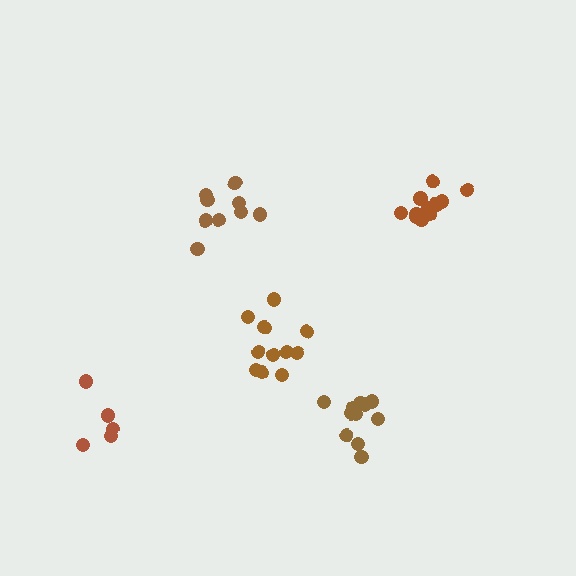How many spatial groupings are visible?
There are 5 spatial groupings.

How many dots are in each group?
Group 1: 11 dots, Group 2: 9 dots, Group 3: 11 dots, Group 4: 5 dots, Group 5: 11 dots (47 total).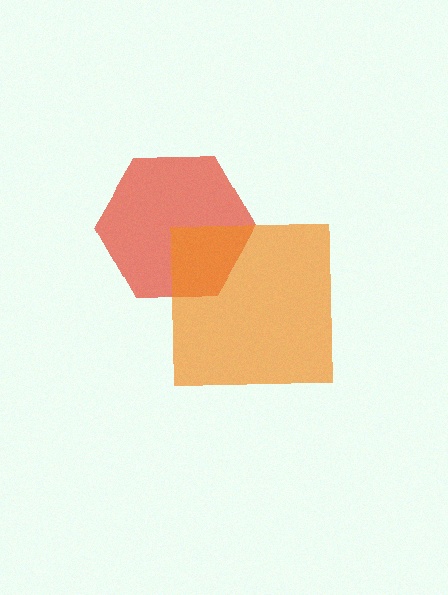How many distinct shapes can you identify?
There are 2 distinct shapes: a red hexagon, an orange square.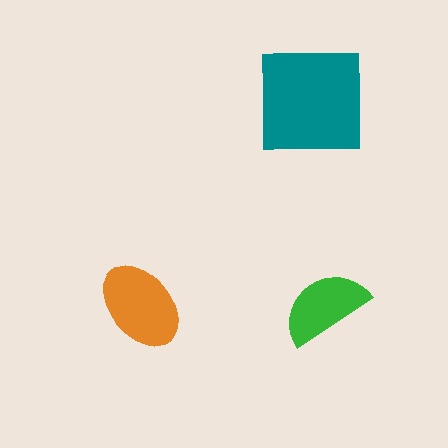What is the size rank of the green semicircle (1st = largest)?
3rd.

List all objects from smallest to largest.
The green semicircle, the orange ellipse, the teal square.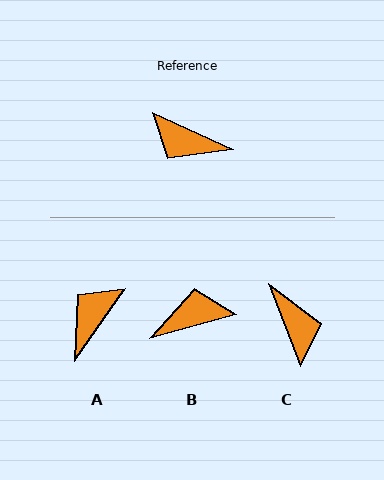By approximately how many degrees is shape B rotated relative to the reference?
Approximately 140 degrees clockwise.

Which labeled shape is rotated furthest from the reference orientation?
B, about 140 degrees away.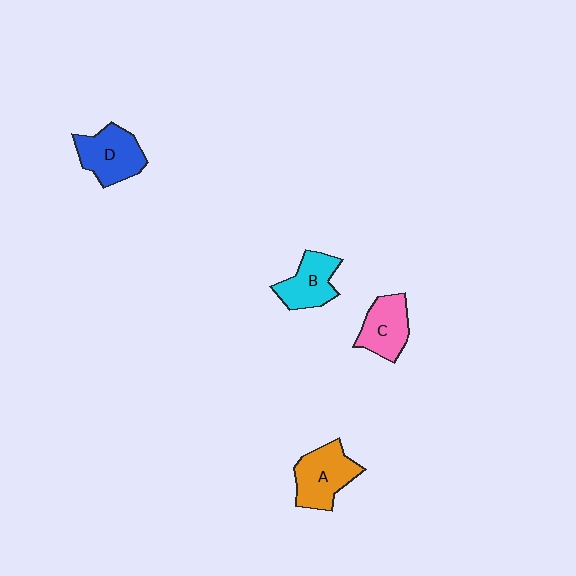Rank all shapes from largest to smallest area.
From largest to smallest: A (orange), D (blue), B (cyan), C (pink).